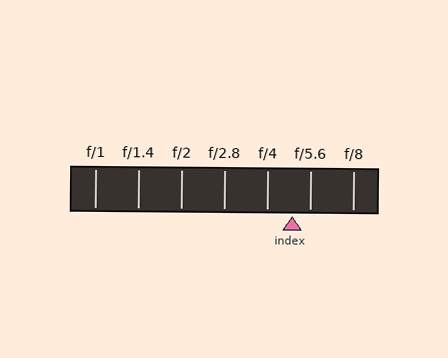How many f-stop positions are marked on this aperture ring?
There are 7 f-stop positions marked.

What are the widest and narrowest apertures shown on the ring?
The widest aperture shown is f/1 and the narrowest is f/8.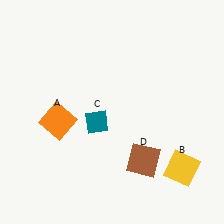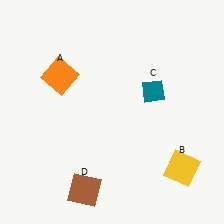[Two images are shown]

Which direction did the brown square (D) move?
The brown square (D) moved left.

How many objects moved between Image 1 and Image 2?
3 objects moved between the two images.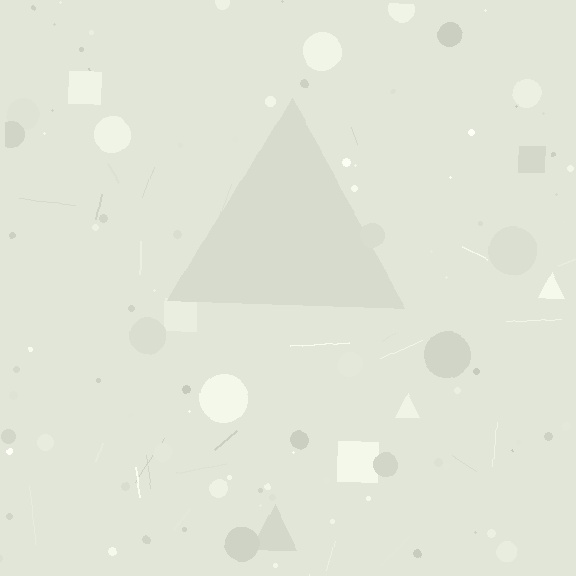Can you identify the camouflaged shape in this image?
The camouflaged shape is a triangle.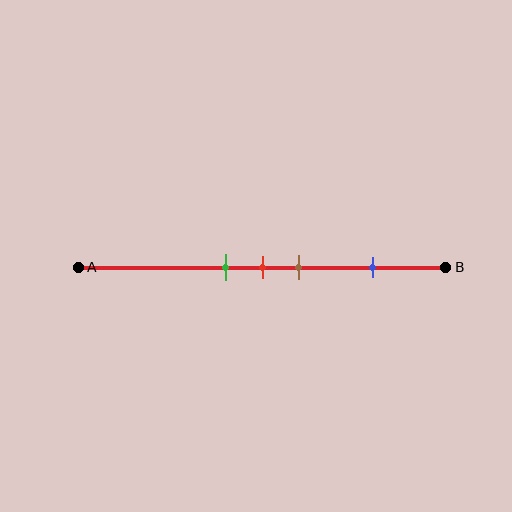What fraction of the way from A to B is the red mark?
The red mark is approximately 50% (0.5) of the way from A to B.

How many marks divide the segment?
There are 4 marks dividing the segment.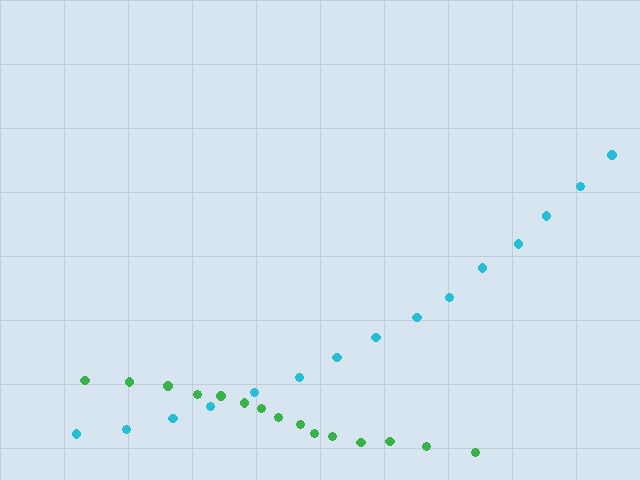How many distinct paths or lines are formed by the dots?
There are 2 distinct paths.